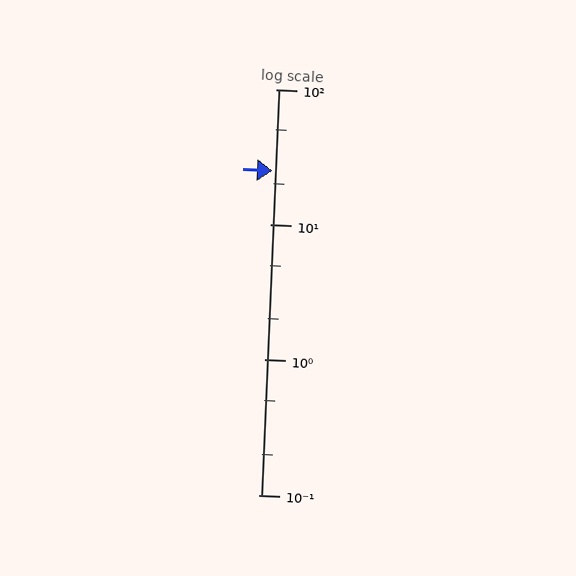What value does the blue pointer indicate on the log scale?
The pointer indicates approximately 25.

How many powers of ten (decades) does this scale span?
The scale spans 3 decades, from 0.1 to 100.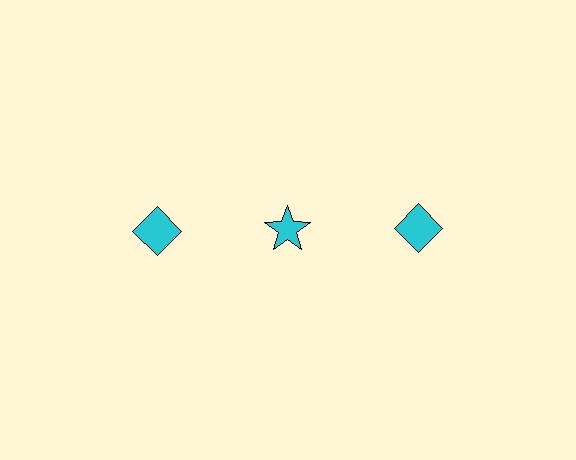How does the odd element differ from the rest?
It has a different shape: star instead of diamond.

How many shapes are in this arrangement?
There are 3 shapes arranged in a grid pattern.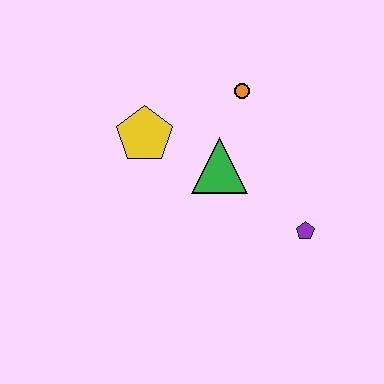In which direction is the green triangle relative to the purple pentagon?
The green triangle is to the left of the purple pentagon.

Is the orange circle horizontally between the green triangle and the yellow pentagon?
No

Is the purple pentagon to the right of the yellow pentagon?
Yes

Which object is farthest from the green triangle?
The purple pentagon is farthest from the green triangle.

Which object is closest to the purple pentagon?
The green triangle is closest to the purple pentagon.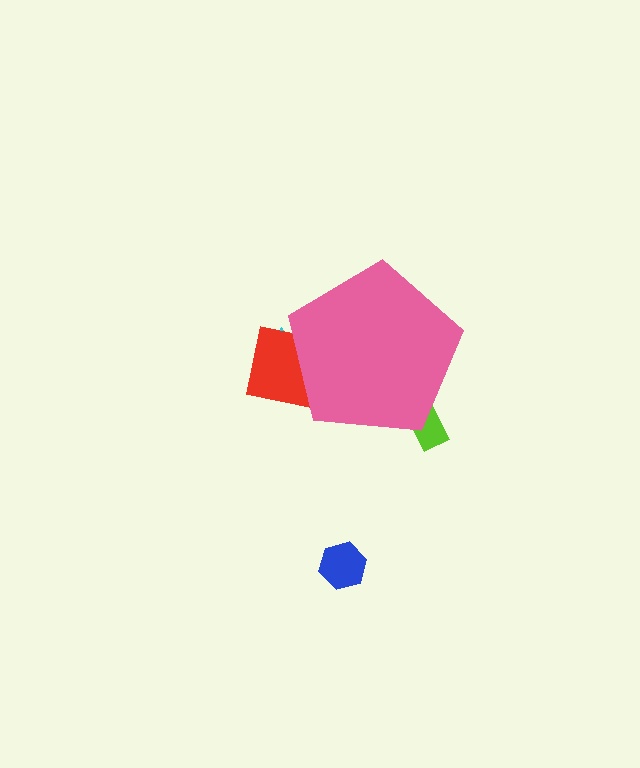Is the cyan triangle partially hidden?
Yes, the cyan triangle is partially hidden behind the pink pentagon.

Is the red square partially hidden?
Yes, the red square is partially hidden behind the pink pentagon.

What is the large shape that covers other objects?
A pink pentagon.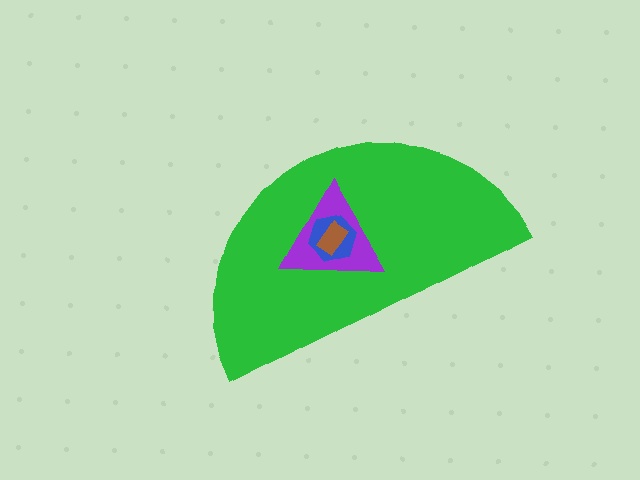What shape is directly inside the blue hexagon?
The brown rectangle.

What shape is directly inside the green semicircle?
The purple triangle.